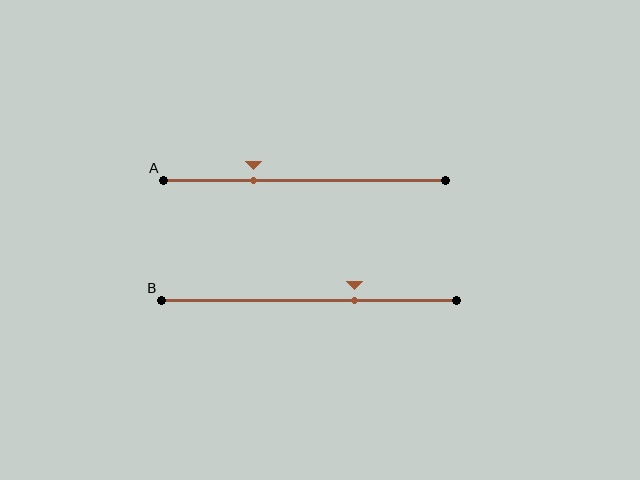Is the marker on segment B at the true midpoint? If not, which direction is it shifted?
No, the marker on segment B is shifted to the right by about 15% of the segment length.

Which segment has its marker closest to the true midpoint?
Segment B has its marker closest to the true midpoint.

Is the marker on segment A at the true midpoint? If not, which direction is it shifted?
No, the marker on segment A is shifted to the left by about 18% of the segment length.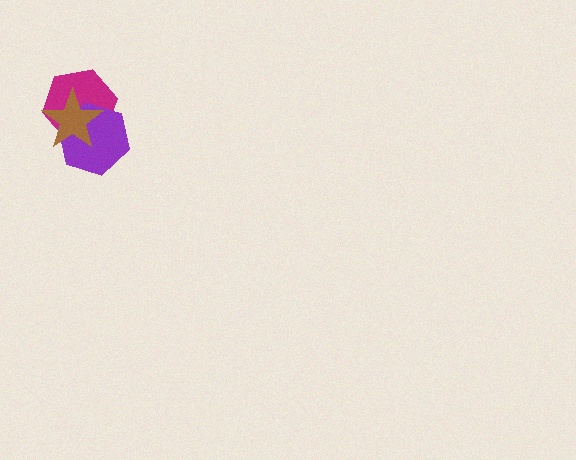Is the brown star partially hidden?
No, no other shape covers it.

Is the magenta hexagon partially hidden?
Yes, it is partially covered by another shape.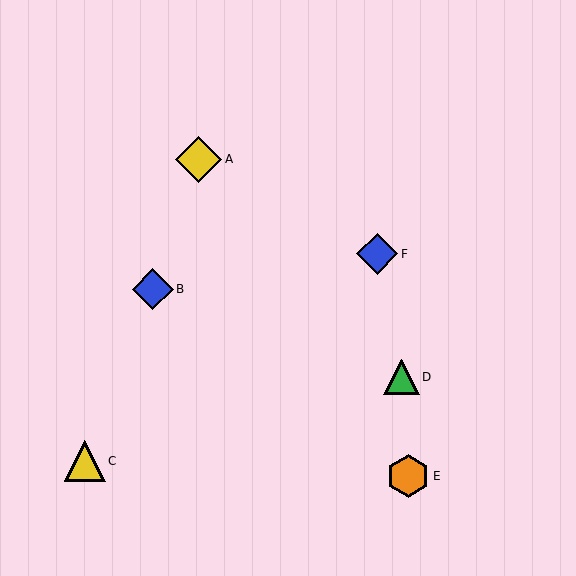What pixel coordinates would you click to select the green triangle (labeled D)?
Click at (401, 377) to select the green triangle D.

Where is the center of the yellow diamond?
The center of the yellow diamond is at (199, 159).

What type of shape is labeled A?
Shape A is a yellow diamond.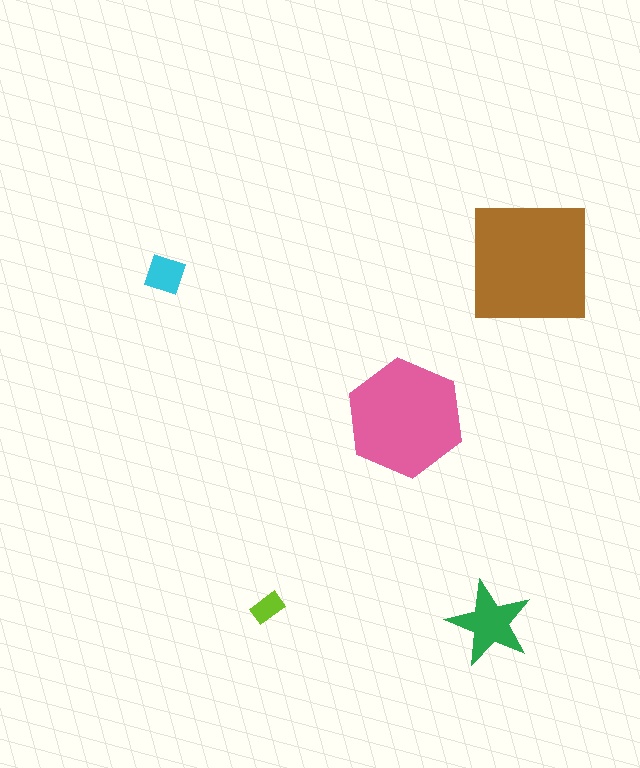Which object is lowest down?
The green star is bottommost.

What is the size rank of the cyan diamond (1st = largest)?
4th.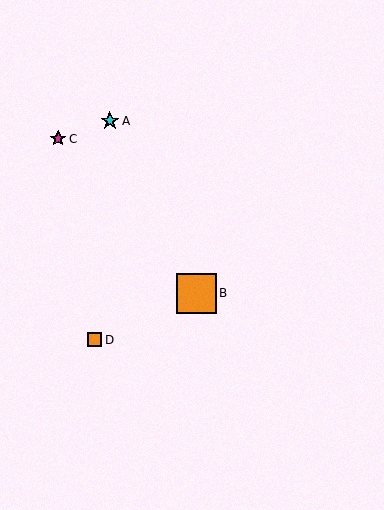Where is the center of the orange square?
The center of the orange square is at (95, 340).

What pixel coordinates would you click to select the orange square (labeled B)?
Click at (197, 293) to select the orange square B.